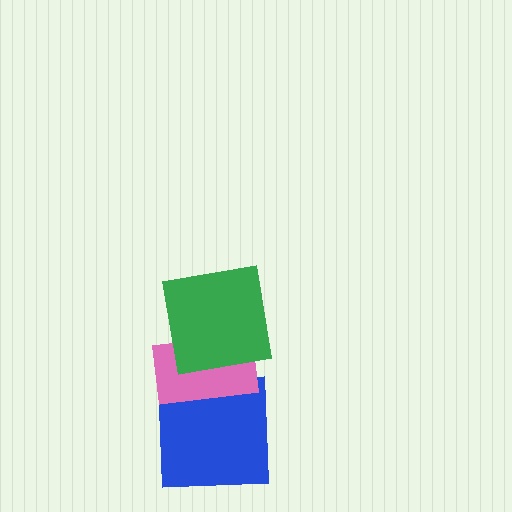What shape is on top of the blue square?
The pink rectangle is on top of the blue square.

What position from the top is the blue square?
The blue square is 3rd from the top.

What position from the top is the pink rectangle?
The pink rectangle is 2nd from the top.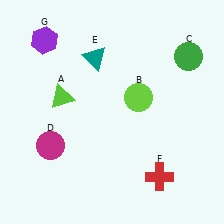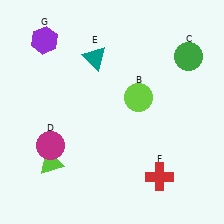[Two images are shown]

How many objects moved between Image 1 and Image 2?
1 object moved between the two images.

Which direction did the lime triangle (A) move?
The lime triangle (A) moved down.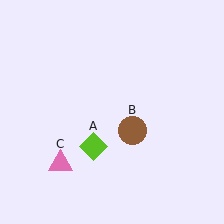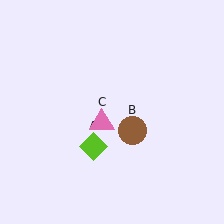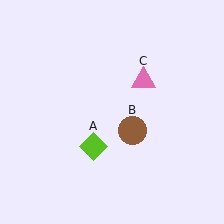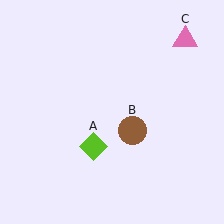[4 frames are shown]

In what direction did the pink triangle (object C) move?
The pink triangle (object C) moved up and to the right.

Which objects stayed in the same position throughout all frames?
Lime diamond (object A) and brown circle (object B) remained stationary.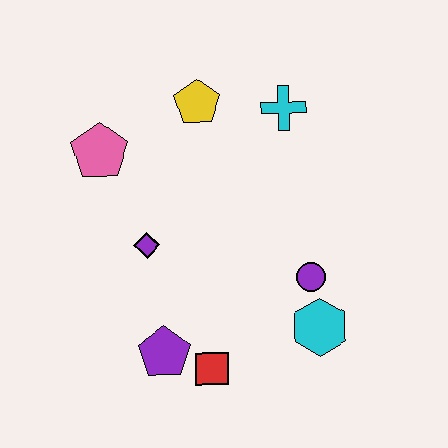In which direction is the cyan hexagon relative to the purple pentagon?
The cyan hexagon is to the right of the purple pentagon.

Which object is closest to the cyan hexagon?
The purple circle is closest to the cyan hexagon.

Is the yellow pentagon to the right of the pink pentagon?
Yes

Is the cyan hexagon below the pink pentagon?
Yes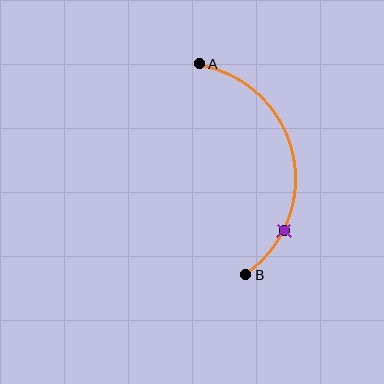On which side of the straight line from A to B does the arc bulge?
The arc bulges to the right of the straight line connecting A and B.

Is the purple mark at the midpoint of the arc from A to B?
No. The purple mark lies on the arc but is closer to endpoint B. The arc midpoint would be at the point on the curve equidistant along the arc from both A and B.